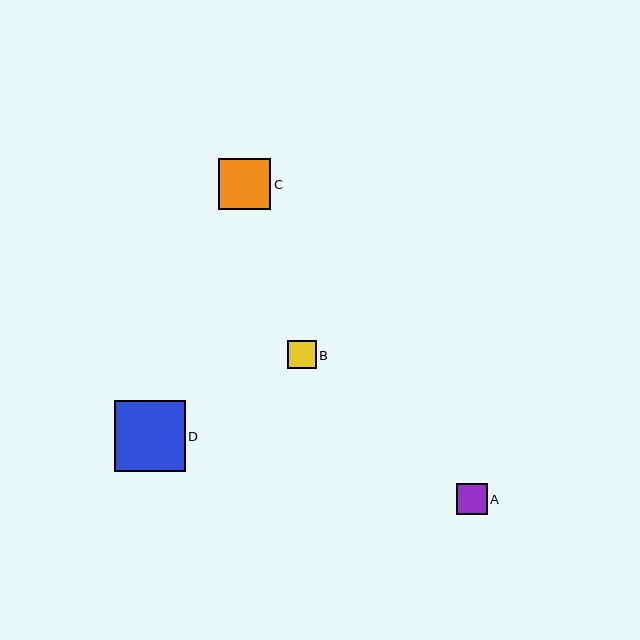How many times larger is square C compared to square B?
Square C is approximately 1.8 times the size of square B.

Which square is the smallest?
Square B is the smallest with a size of approximately 28 pixels.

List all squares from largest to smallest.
From largest to smallest: D, C, A, B.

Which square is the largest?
Square D is the largest with a size of approximately 70 pixels.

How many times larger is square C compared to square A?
Square C is approximately 1.7 times the size of square A.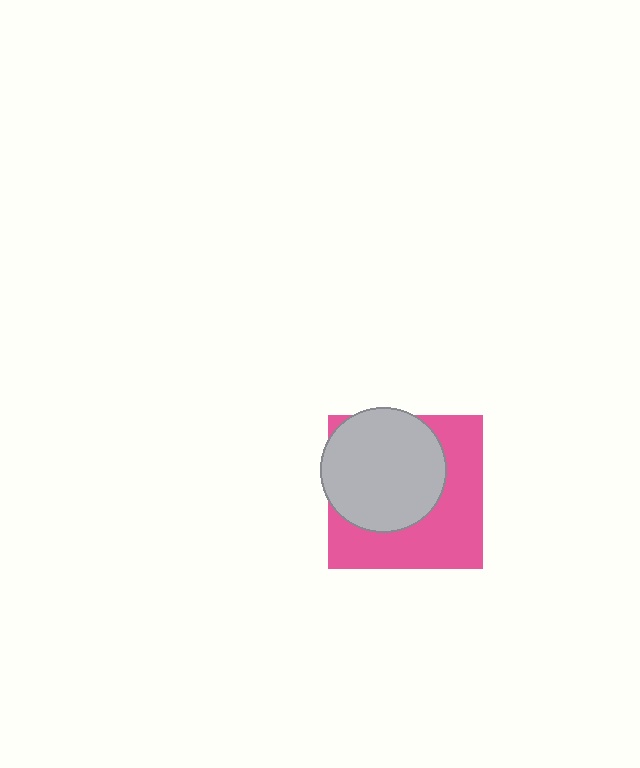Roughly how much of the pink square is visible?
About half of it is visible (roughly 50%).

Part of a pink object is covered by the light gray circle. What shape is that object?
It is a square.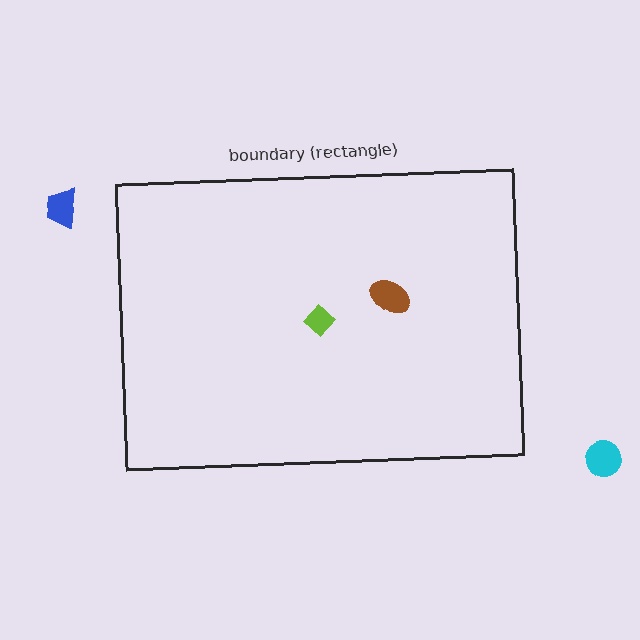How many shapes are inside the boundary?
2 inside, 2 outside.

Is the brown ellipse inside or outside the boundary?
Inside.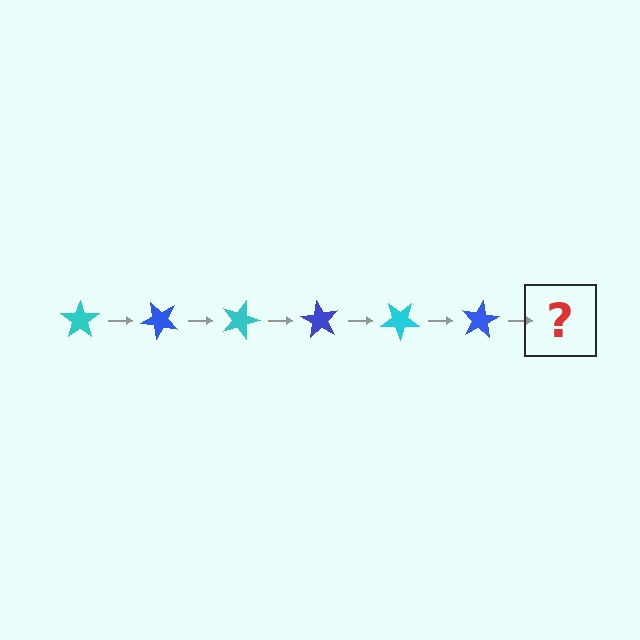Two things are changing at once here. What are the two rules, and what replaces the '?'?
The two rules are that it rotates 45 degrees each step and the color cycles through cyan and blue. The '?' should be a cyan star, rotated 270 degrees from the start.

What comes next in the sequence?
The next element should be a cyan star, rotated 270 degrees from the start.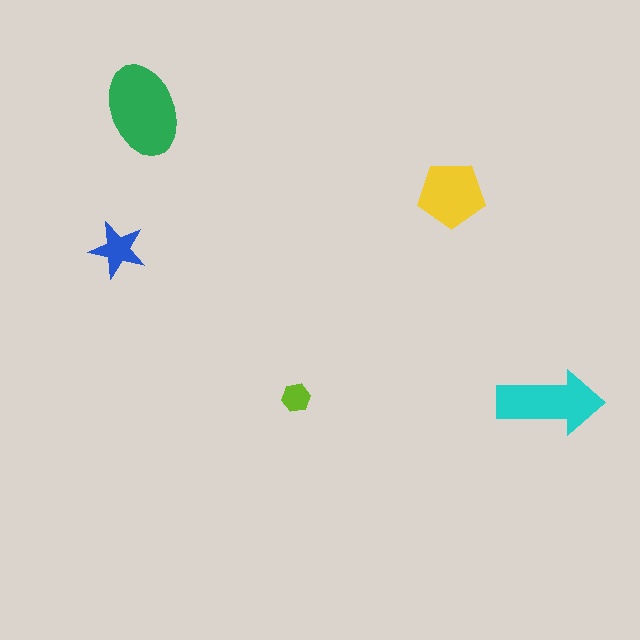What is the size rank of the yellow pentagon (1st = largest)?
3rd.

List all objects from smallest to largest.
The lime hexagon, the blue star, the yellow pentagon, the cyan arrow, the green ellipse.